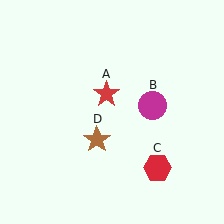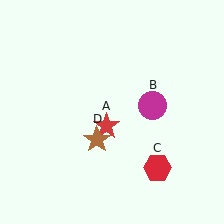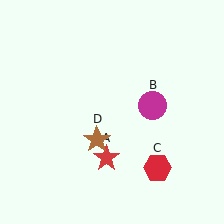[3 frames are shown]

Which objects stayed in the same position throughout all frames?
Magenta circle (object B) and red hexagon (object C) and brown star (object D) remained stationary.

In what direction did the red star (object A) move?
The red star (object A) moved down.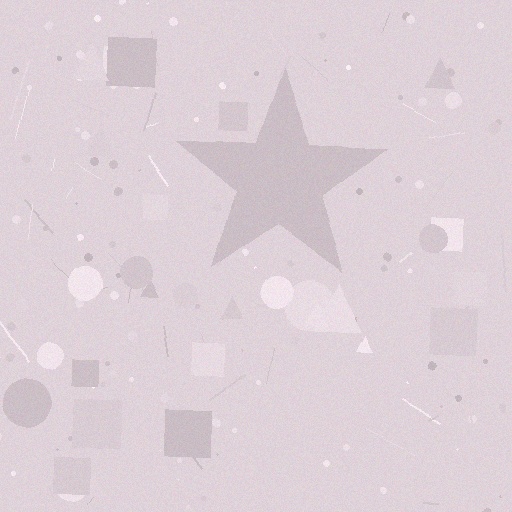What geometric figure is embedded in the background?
A star is embedded in the background.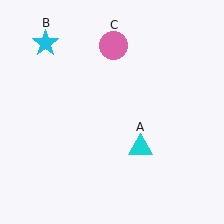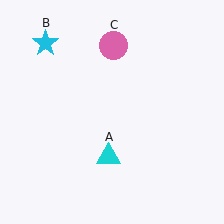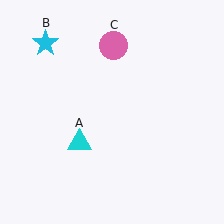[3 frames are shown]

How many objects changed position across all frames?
1 object changed position: cyan triangle (object A).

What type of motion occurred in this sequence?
The cyan triangle (object A) rotated clockwise around the center of the scene.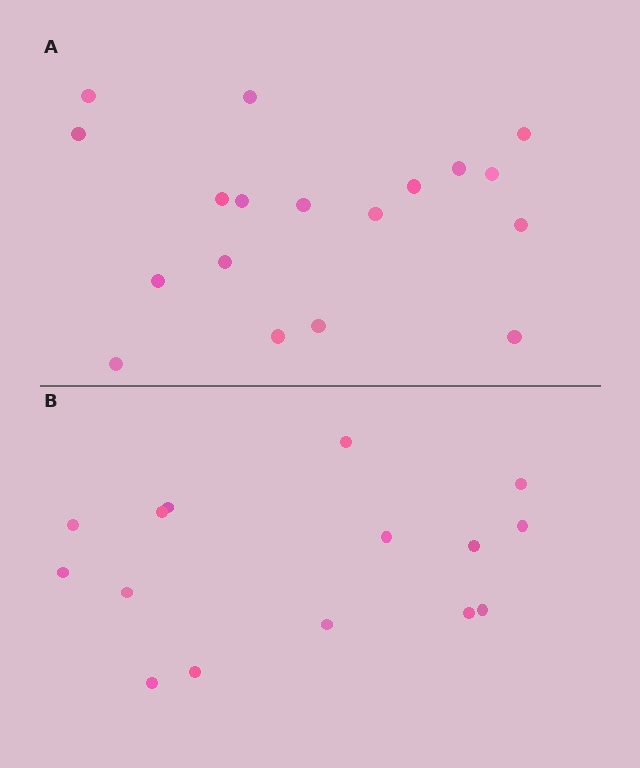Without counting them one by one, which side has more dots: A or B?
Region A (the top region) has more dots.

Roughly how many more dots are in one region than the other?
Region A has just a few more — roughly 2 or 3 more dots than region B.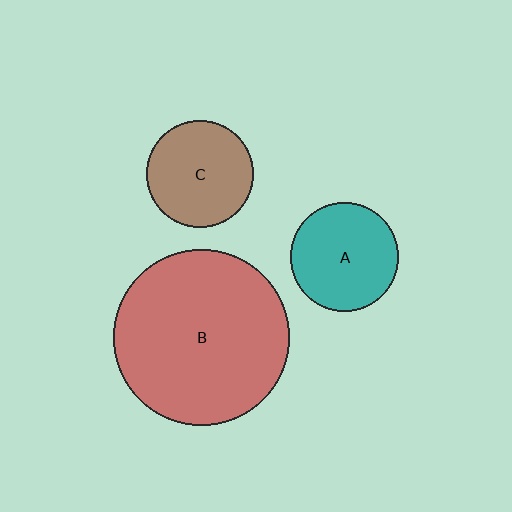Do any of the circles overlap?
No, none of the circles overlap.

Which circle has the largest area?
Circle B (red).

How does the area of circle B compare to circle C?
Approximately 2.7 times.